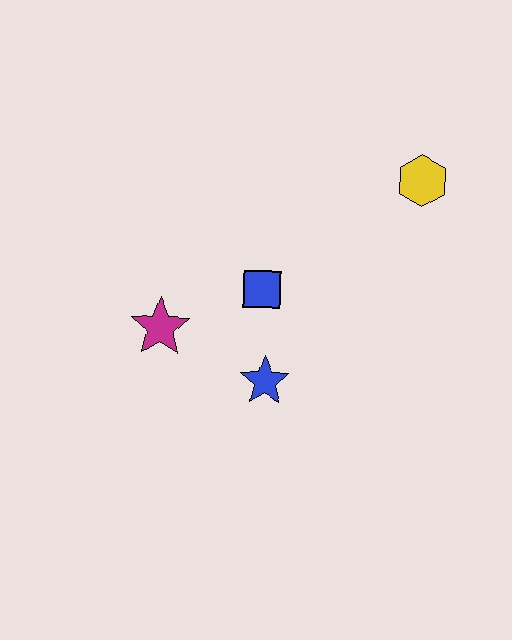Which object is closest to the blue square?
The blue star is closest to the blue square.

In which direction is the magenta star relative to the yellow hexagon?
The magenta star is to the left of the yellow hexagon.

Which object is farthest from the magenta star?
The yellow hexagon is farthest from the magenta star.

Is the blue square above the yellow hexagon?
No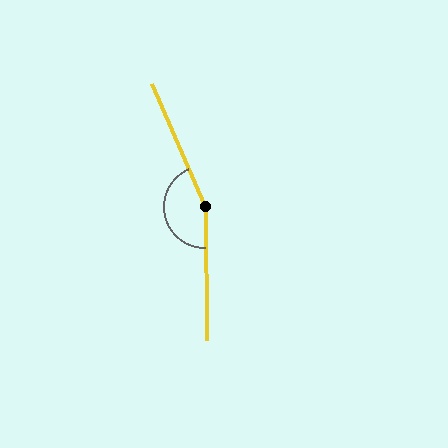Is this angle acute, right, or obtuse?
It is obtuse.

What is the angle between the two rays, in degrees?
Approximately 157 degrees.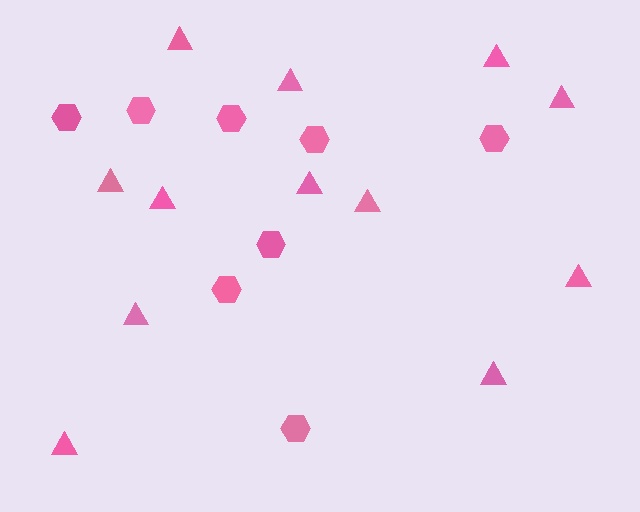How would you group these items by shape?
There are 2 groups: one group of hexagons (8) and one group of triangles (12).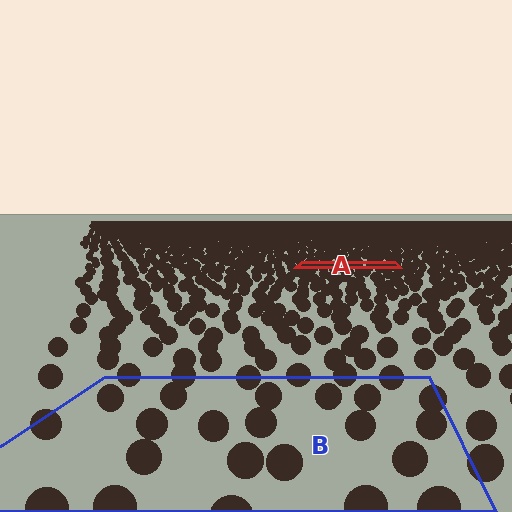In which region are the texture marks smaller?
The texture marks are smaller in region A, because it is farther away.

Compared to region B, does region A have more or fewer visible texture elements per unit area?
Region A has more texture elements per unit area — they are packed more densely because it is farther away.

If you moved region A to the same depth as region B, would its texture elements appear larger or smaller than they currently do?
They would appear larger. At a closer depth, the same texture elements are projected at a bigger on-screen size.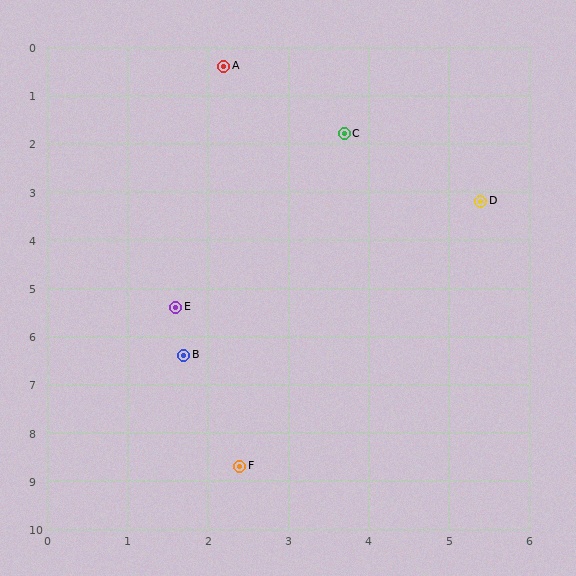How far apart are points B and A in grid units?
Points B and A are about 6.0 grid units apart.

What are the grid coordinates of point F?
Point F is at approximately (2.4, 8.7).